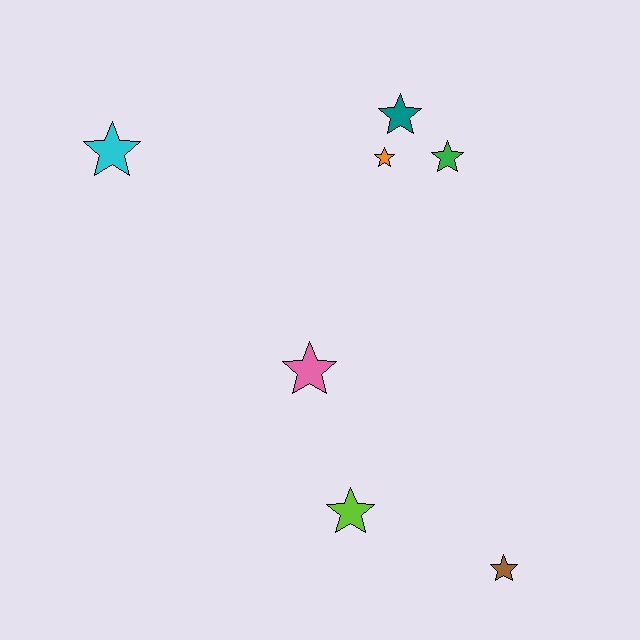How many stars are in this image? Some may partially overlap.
There are 7 stars.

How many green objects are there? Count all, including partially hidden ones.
There is 1 green object.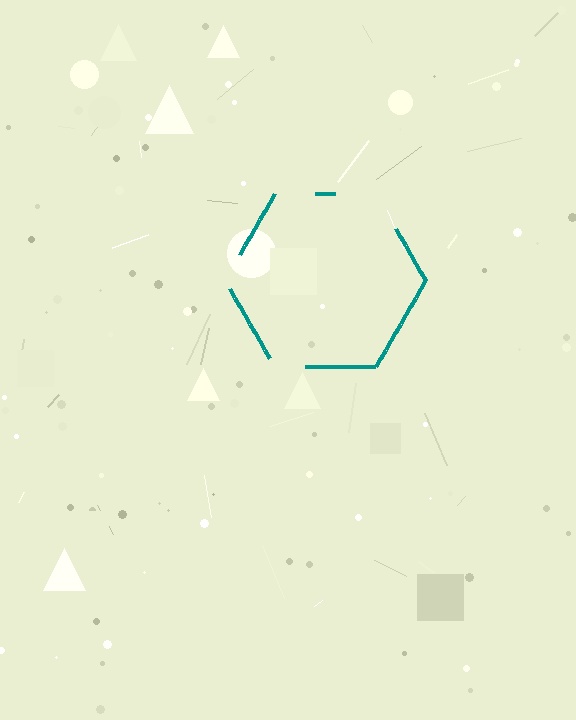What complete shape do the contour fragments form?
The contour fragments form a hexagon.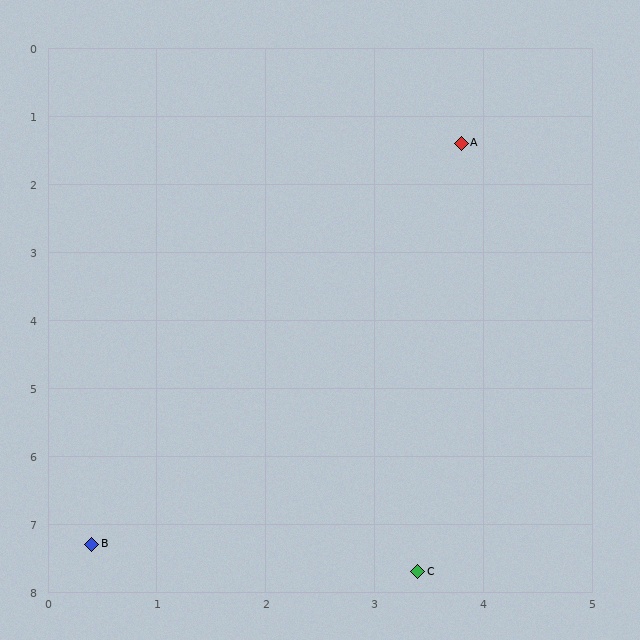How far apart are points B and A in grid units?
Points B and A are about 6.8 grid units apart.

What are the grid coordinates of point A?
Point A is at approximately (3.8, 1.4).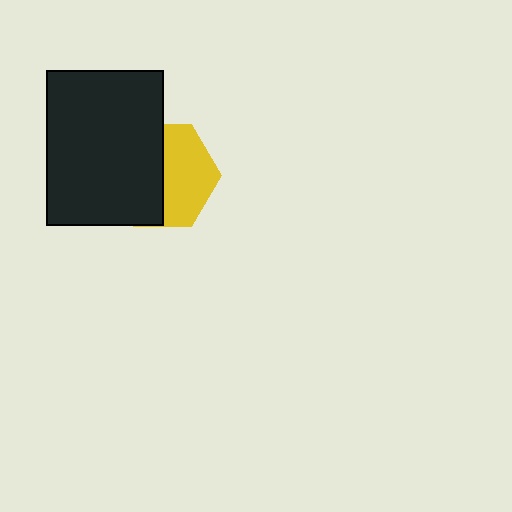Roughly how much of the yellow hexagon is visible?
About half of it is visible (roughly 50%).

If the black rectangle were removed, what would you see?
You would see the complete yellow hexagon.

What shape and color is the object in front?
The object in front is a black rectangle.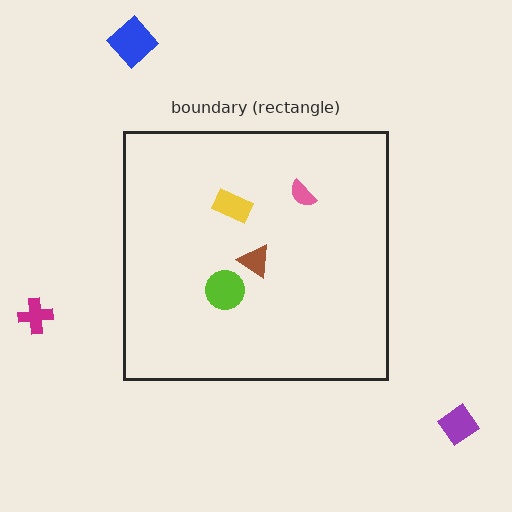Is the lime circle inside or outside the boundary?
Inside.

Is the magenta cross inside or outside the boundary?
Outside.